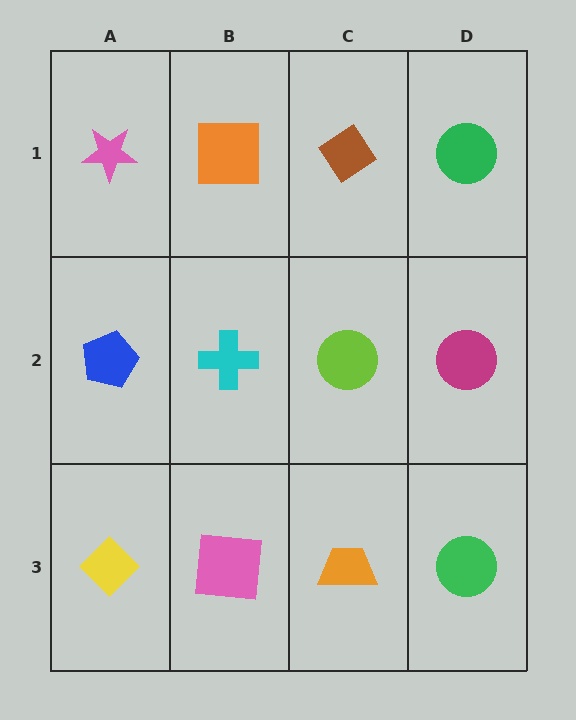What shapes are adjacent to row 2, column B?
An orange square (row 1, column B), a pink square (row 3, column B), a blue pentagon (row 2, column A), a lime circle (row 2, column C).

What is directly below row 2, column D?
A green circle.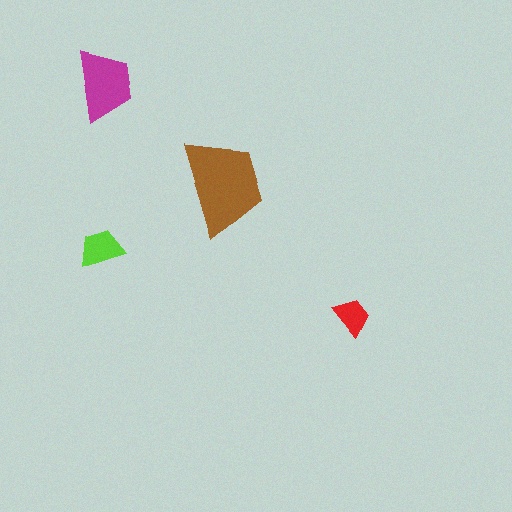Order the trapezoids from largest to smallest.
the brown one, the magenta one, the lime one, the red one.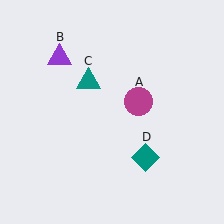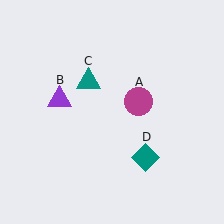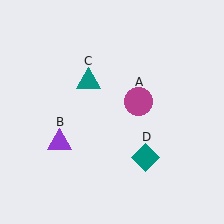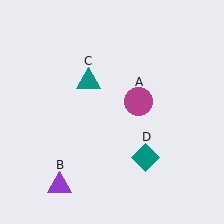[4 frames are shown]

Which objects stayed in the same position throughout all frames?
Magenta circle (object A) and teal triangle (object C) and teal diamond (object D) remained stationary.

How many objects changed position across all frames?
1 object changed position: purple triangle (object B).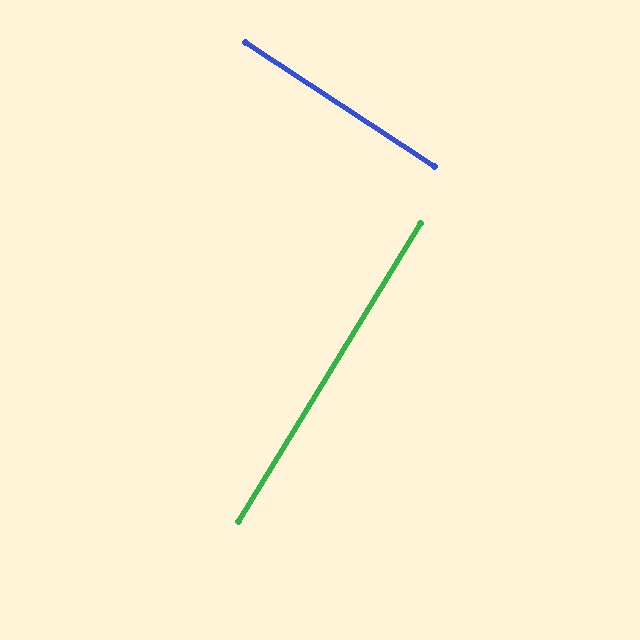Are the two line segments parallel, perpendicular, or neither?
Perpendicular — they meet at approximately 88°.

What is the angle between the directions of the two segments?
Approximately 88 degrees.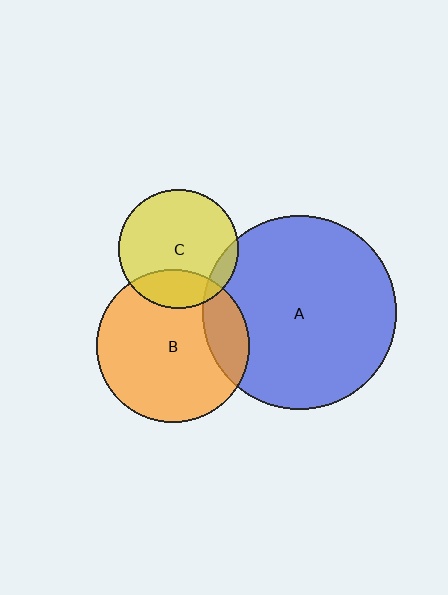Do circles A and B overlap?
Yes.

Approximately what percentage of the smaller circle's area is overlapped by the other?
Approximately 20%.